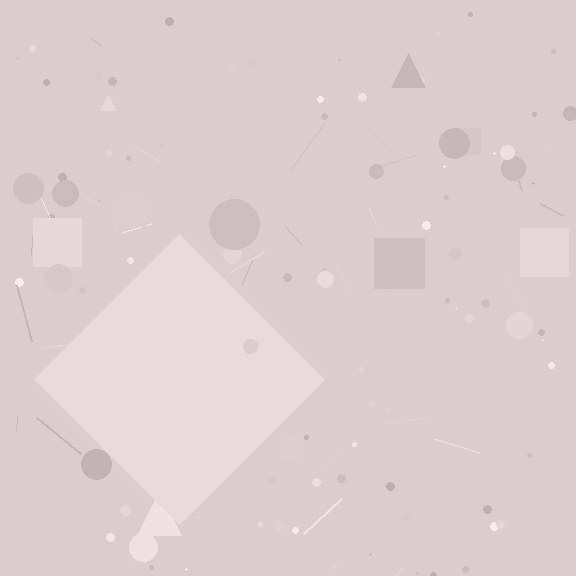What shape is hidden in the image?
A diamond is hidden in the image.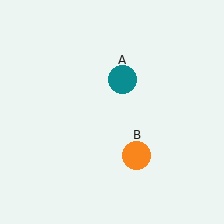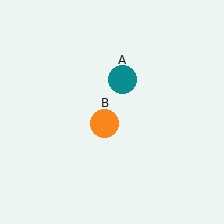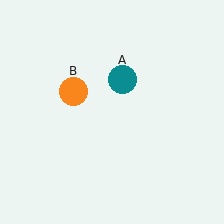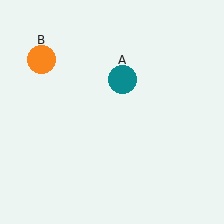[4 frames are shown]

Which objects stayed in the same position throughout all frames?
Teal circle (object A) remained stationary.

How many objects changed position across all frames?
1 object changed position: orange circle (object B).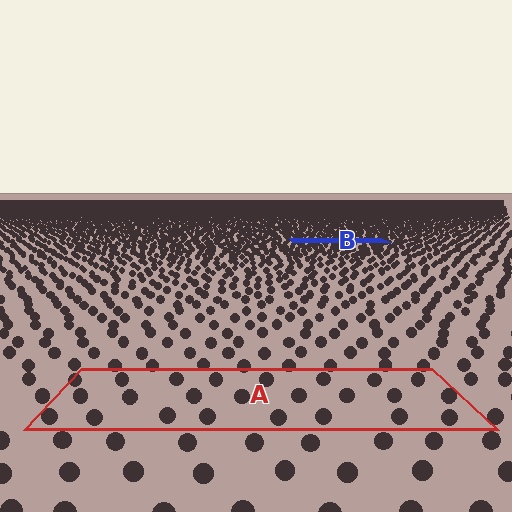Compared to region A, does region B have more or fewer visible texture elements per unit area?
Region B has more texture elements per unit area — they are packed more densely because it is farther away.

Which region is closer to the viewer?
Region A is closer. The texture elements there are larger and more spread out.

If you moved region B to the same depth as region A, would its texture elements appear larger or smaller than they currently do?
They would appear larger. At a closer depth, the same texture elements are projected at a bigger on-screen size.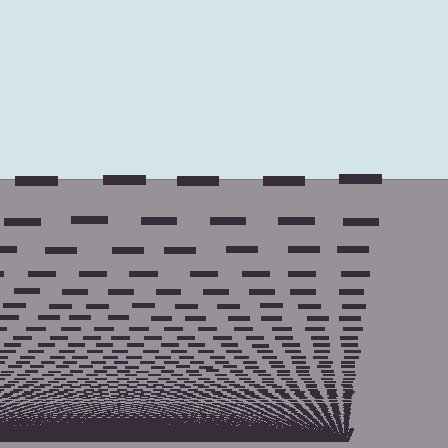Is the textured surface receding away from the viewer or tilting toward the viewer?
The surface appears to tilt toward the viewer. Texture elements get larger and sparser toward the top.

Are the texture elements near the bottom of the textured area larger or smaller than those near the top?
Smaller. The gradient is inverted — elements near the bottom are smaller and denser.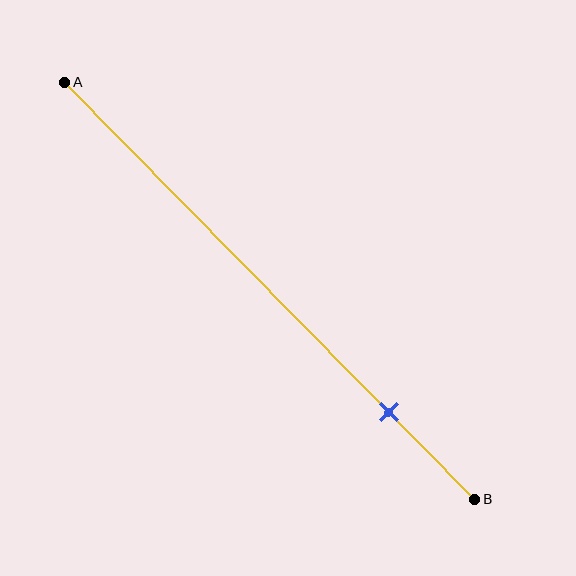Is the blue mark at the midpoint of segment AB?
No, the mark is at about 80% from A, not at the 50% midpoint.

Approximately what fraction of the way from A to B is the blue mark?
The blue mark is approximately 80% of the way from A to B.